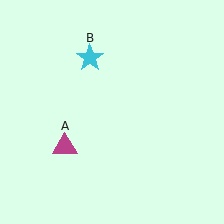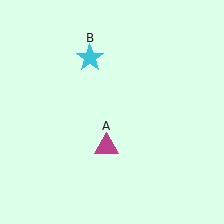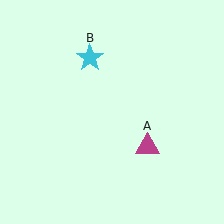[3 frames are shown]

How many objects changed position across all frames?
1 object changed position: magenta triangle (object A).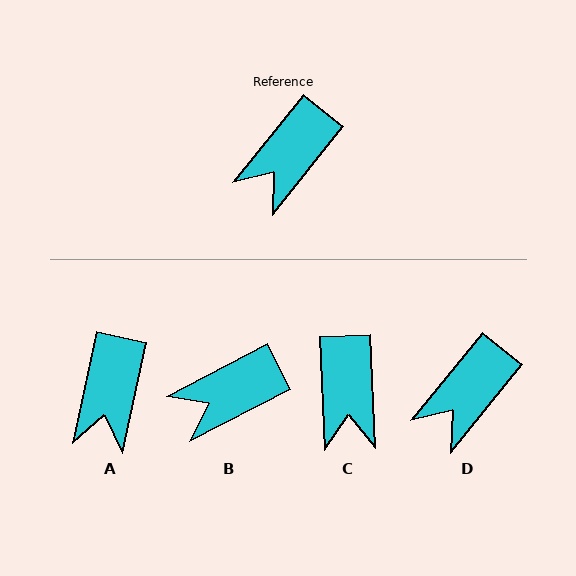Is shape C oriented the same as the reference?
No, it is off by about 42 degrees.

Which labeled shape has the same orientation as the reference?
D.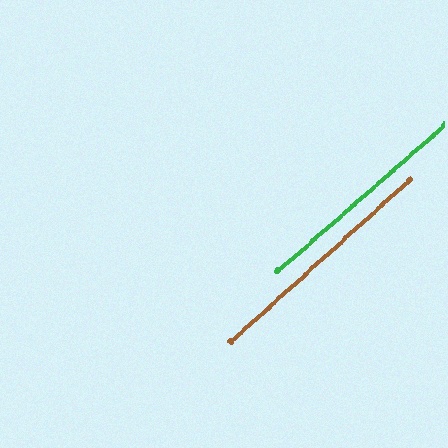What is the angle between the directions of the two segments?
Approximately 1 degree.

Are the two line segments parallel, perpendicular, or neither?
Parallel — their directions differ by only 0.7°.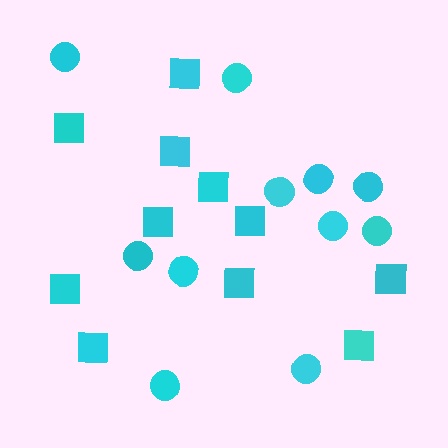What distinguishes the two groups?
There are 2 groups: one group of squares (11) and one group of circles (11).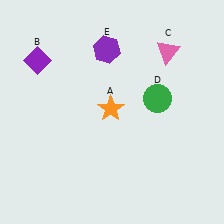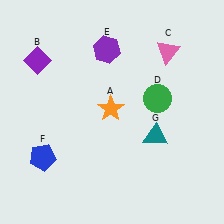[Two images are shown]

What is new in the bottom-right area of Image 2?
A teal triangle (G) was added in the bottom-right area of Image 2.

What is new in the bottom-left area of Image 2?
A blue pentagon (F) was added in the bottom-left area of Image 2.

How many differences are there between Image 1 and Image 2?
There are 2 differences between the two images.